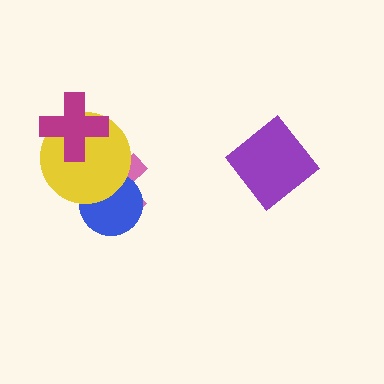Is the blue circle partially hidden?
Yes, it is partially covered by another shape.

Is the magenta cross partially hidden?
No, no other shape covers it.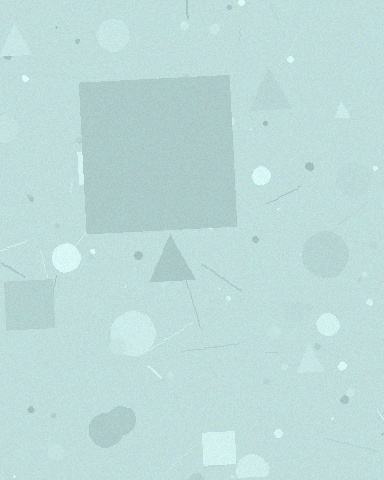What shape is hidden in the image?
A square is hidden in the image.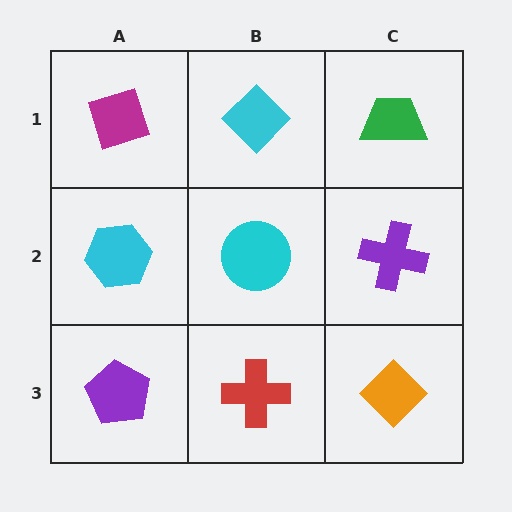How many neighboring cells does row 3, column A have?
2.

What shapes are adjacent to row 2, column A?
A magenta diamond (row 1, column A), a purple pentagon (row 3, column A), a cyan circle (row 2, column B).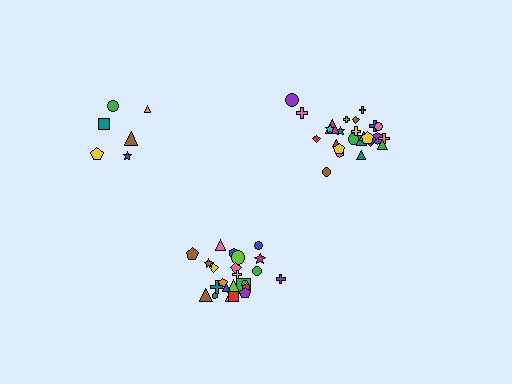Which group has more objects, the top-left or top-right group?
The top-right group.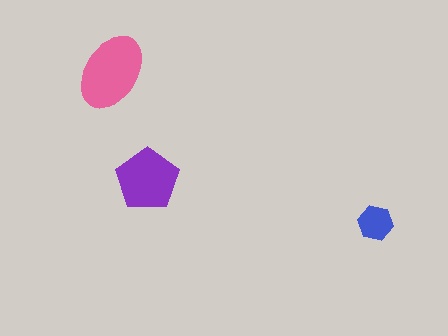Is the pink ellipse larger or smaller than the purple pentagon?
Larger.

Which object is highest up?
The pink ellipse is topmost.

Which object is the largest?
The pink ellipse.